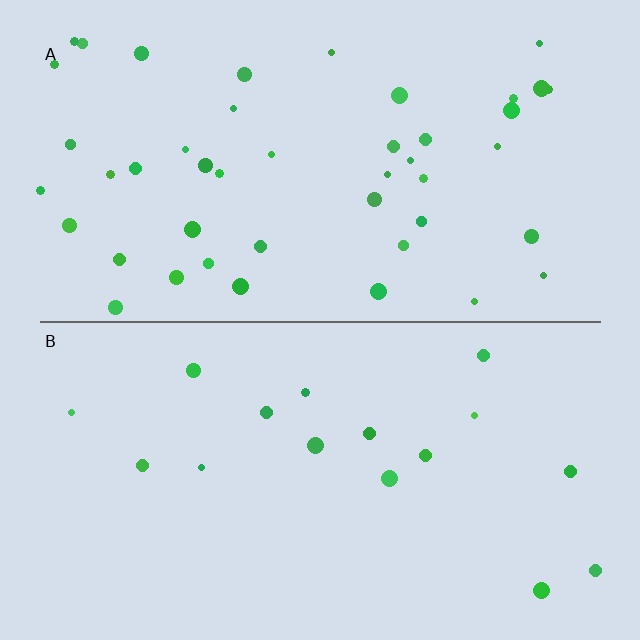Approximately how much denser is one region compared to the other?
Approximately 2.8× — region A over region B.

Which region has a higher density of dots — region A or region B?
A (the top).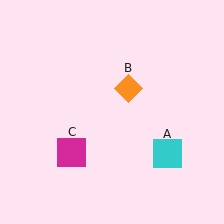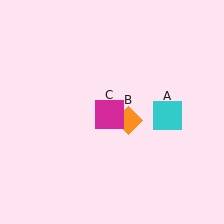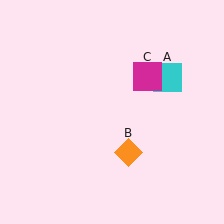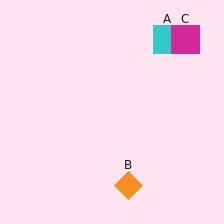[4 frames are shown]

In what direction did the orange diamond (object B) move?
The orange diamond (object B) moved down.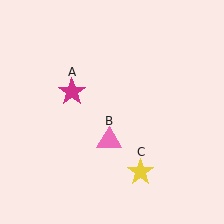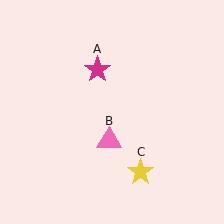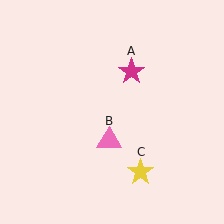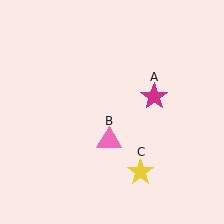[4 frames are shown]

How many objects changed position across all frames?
1 object changed position: magenta star (object A).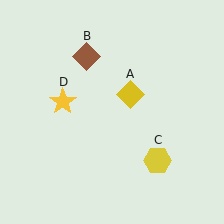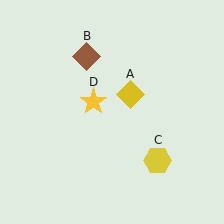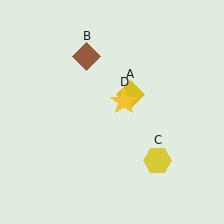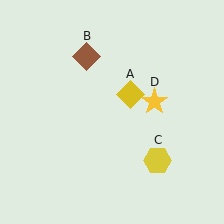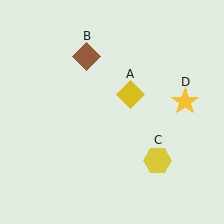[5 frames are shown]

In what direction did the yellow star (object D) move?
The yellow star (object D) moved right.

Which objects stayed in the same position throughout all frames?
Yellow diamond (object A) and brown diamond (object B) and yellow hexagon (object C) remained stationary.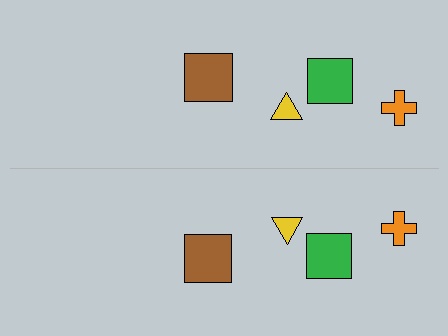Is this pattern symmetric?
Yes, this pattern has bilateral (reflection) symmetry.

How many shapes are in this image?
There are 8 shapes in this image.